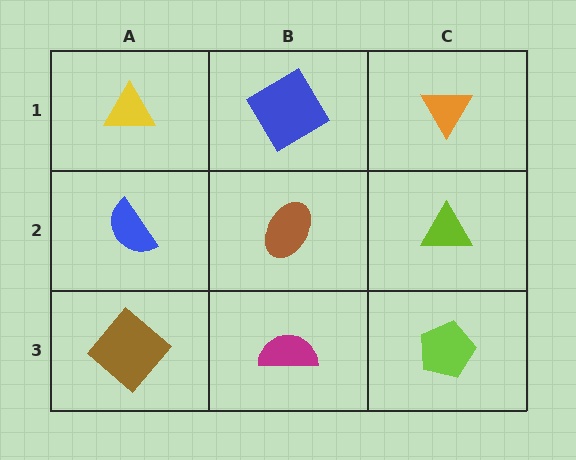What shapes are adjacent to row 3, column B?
A brown ellipse (row 2, column B), a brown diamond (row 3, column A), a lime pentagon (row 3, column C).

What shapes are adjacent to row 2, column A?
A yellow triangle (row 1, column A), a brown diamond (row 3, column A), a brown ellipse (row 2, column B).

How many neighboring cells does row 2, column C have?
3.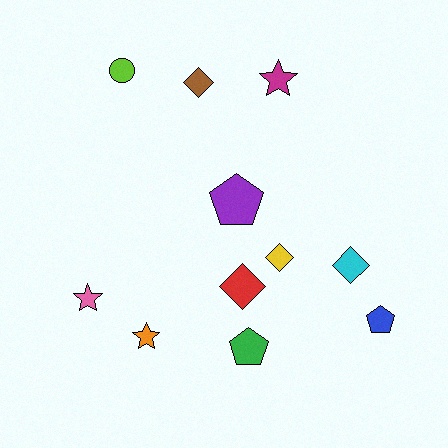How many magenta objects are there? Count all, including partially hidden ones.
There is 1 magenta object.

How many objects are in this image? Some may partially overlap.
There are 11 objects.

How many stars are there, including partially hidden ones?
There are 3 stars.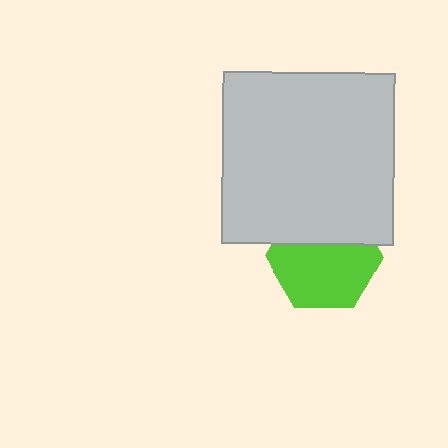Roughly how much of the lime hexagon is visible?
About half of it is visible (roughly 65%).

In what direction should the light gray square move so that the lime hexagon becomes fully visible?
The light gray square should move up. That is the shortest direction to clear the overlap and leave the lime hexagon fully visible.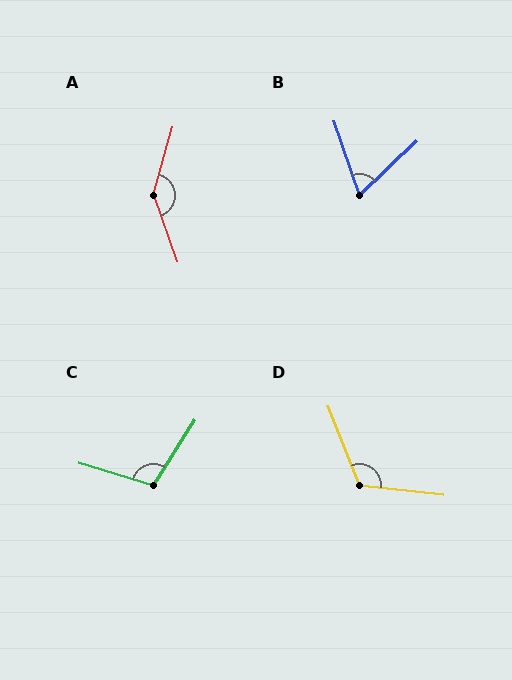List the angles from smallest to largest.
B (66°), C (105°), D (118°), A (145°).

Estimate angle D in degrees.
Approximately 118 degrees.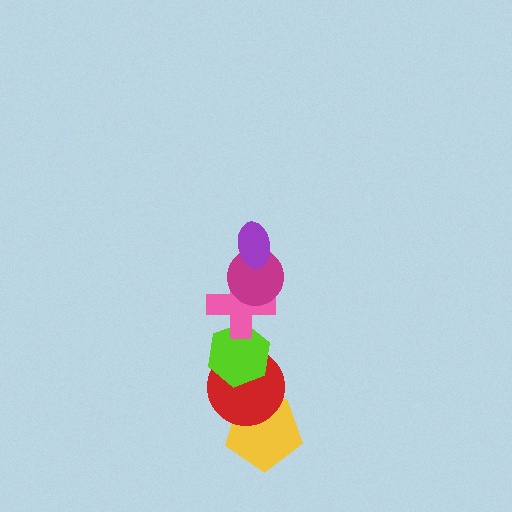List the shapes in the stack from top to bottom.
From top to bottom: the purple ellipse, the magenta circle, the pink cross, the lime hexagon, the red circle, the yellow pentagon.